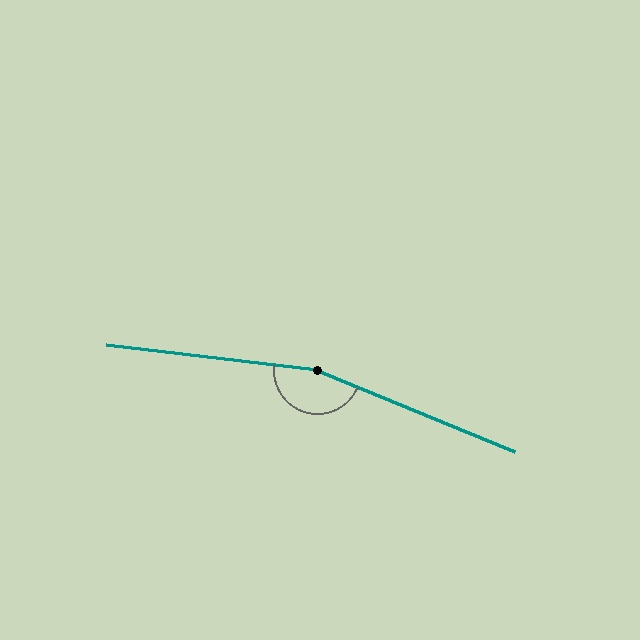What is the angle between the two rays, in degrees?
Approximately 164 degrees.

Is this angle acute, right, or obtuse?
It is obtuse.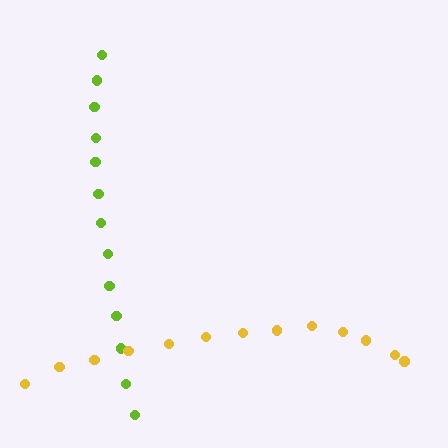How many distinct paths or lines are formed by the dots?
There are 2 distinct paths.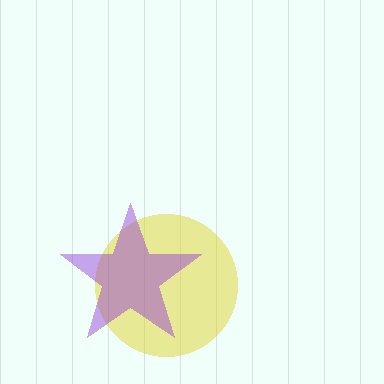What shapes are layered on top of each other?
The layered shapes are: a yellow circle, a purple star.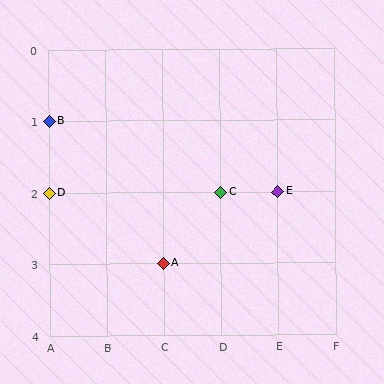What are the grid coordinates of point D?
Point D is at grid coordinates (A, 2).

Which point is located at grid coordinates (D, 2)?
Point C is at (D, 2).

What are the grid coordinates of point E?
Point E is at grid coordinates (E, 2).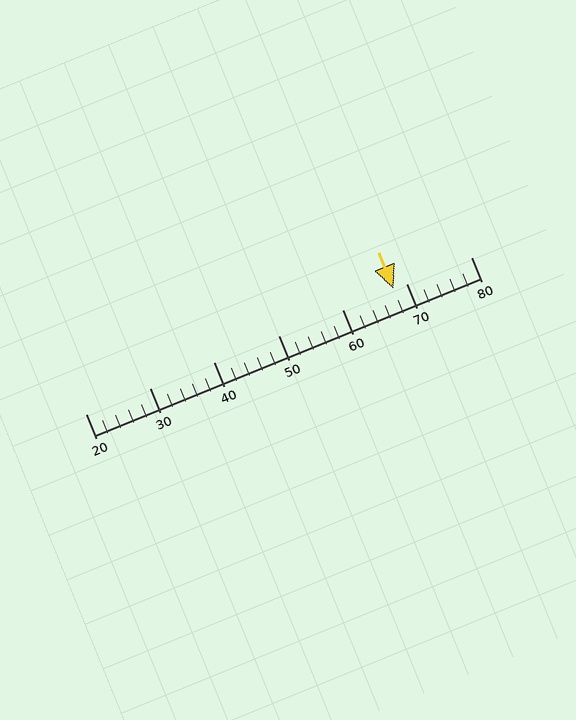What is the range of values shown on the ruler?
The ruler shows values from 20 to 80.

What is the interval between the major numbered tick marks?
The major tick marks are spaced 10 units apart.